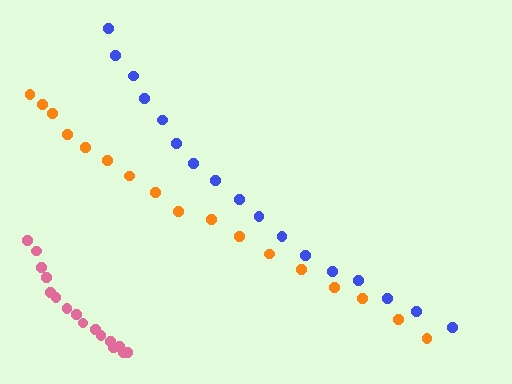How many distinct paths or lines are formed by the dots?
There are 3 distinct paths.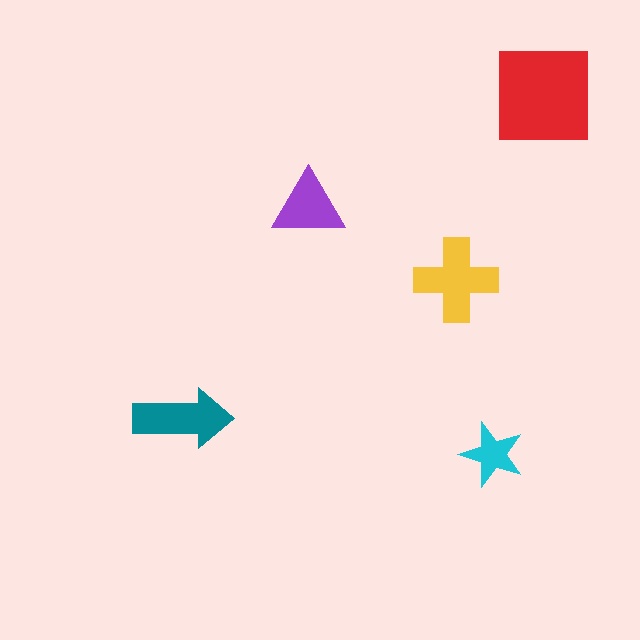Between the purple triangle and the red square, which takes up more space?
The red square.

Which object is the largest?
The red square.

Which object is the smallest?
The cyan star.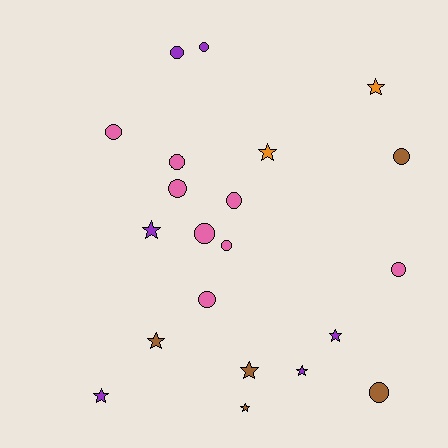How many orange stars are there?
There are 2 orange stars.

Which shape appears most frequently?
Circle, with 12 objects.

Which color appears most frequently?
Pink, with 8 objects.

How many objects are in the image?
There are 21 objects.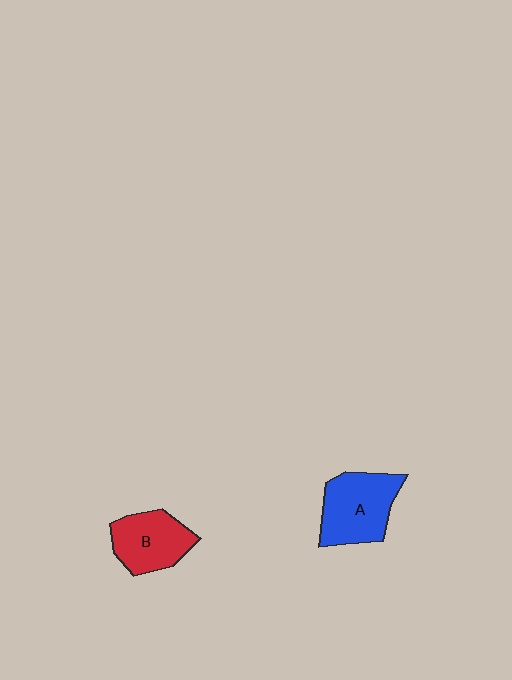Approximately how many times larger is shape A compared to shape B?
Approximately 1.2 times.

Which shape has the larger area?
Shape A (blue).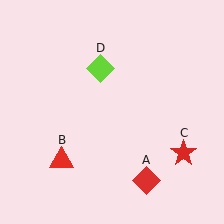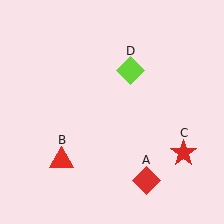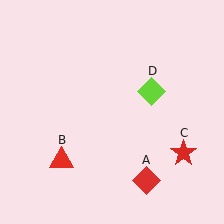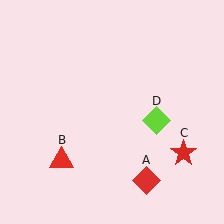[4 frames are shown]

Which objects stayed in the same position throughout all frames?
Red diamond (object A) and red triangle (object B) and red star (object C) remained stationary.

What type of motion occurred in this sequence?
The lime diamond (object D) rotated clockwise around the center of the scene.